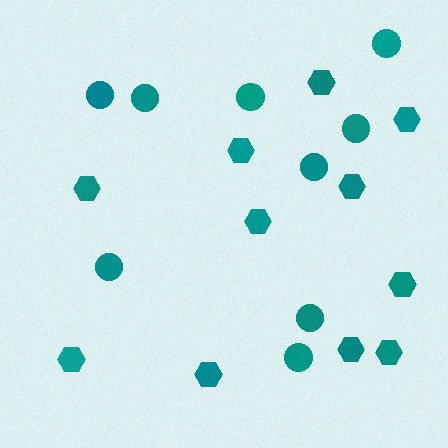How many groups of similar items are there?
There are 2 groups: one group of hexagons (11) and one group of circles (9).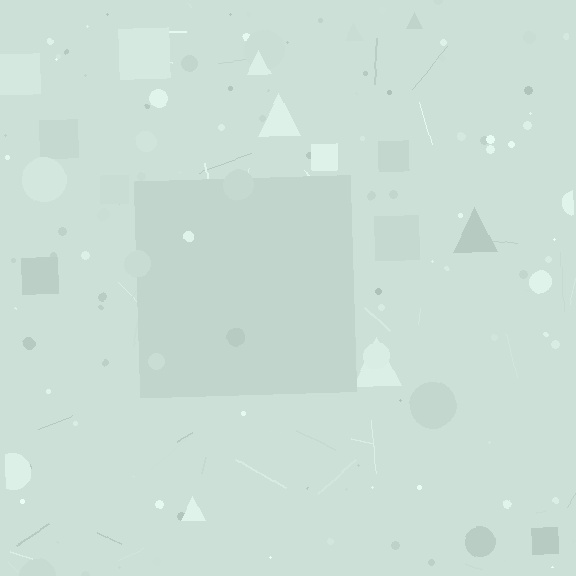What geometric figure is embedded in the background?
A square is embedded in the background.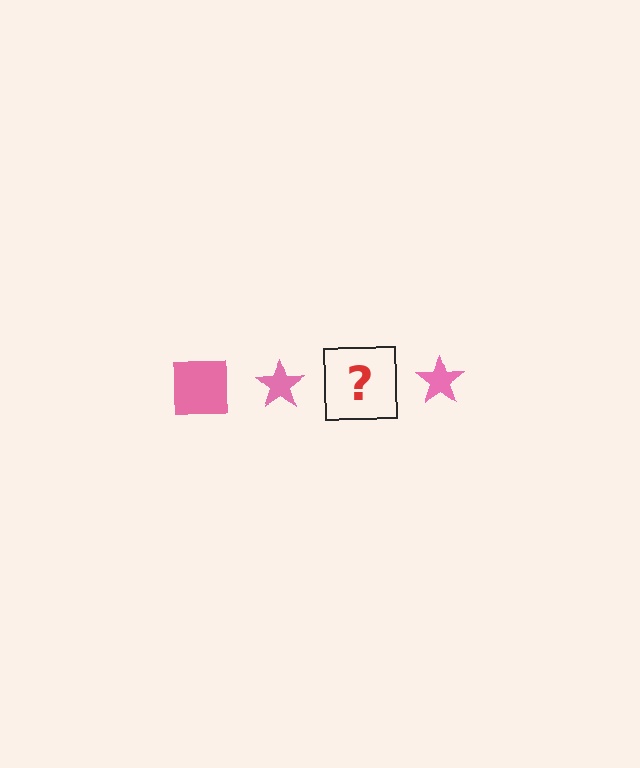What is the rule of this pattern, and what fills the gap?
The rule is that the pattern cycles through square, star shapes in pink. The gap should be filled with a pink square.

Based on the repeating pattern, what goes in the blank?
The blank should be a pink square.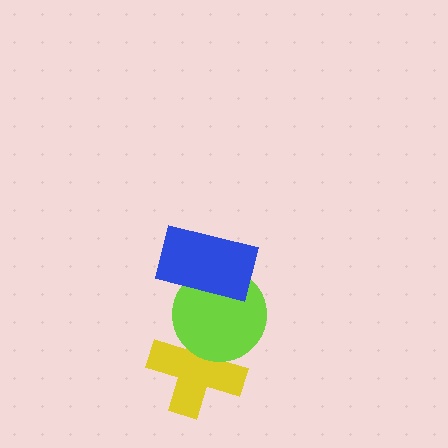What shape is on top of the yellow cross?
The lime circle is on top of the yellow cross.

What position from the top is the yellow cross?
The yellow cross is 3rd from the top.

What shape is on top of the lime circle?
The blue rectangle is on top of the lime circle.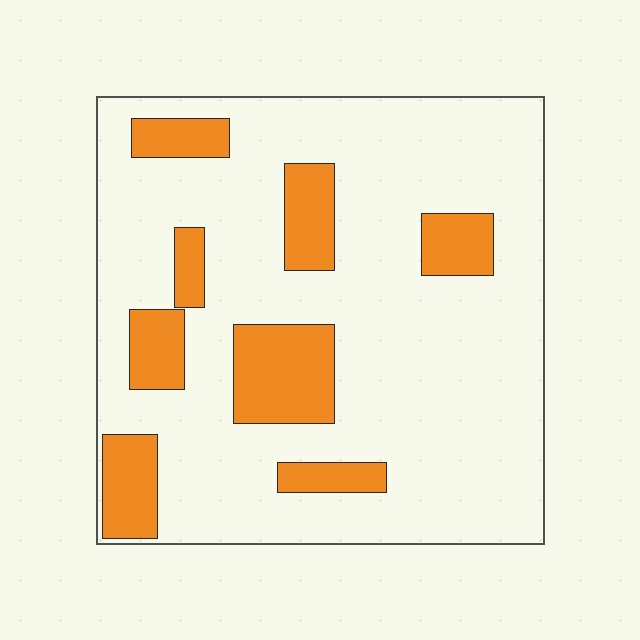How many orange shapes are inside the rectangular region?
8.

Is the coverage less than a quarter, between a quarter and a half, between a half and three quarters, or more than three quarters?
Less than a quarter.